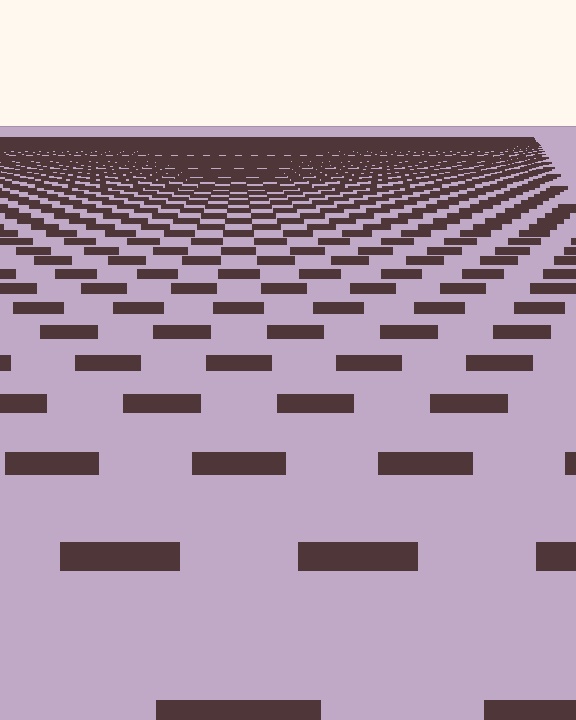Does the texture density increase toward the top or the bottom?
Density increases toward the top.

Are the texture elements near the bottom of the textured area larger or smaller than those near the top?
Larger. Near the bottom, elements are closer to the viewer and appear at a bigger on-screen size.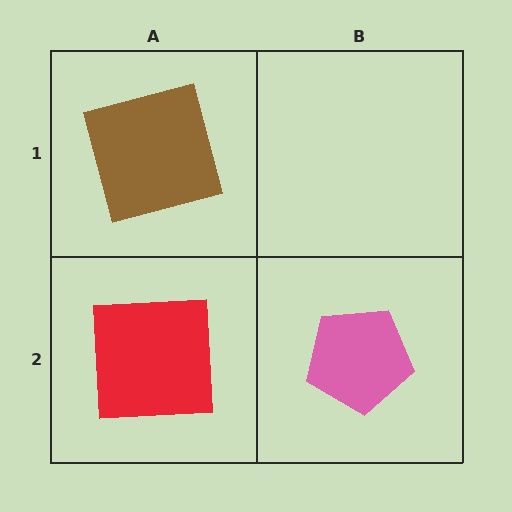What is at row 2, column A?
A red square.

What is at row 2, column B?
A pink pentagon.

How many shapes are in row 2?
2 shapes.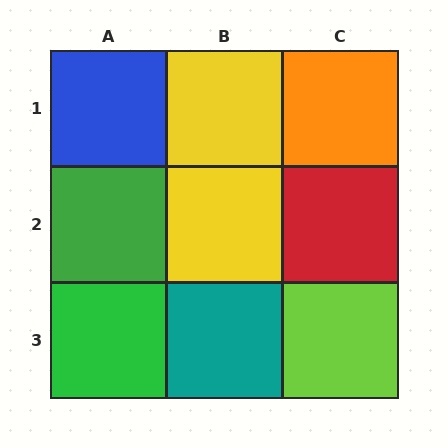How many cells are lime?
1 cell is lime.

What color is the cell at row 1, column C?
Orange.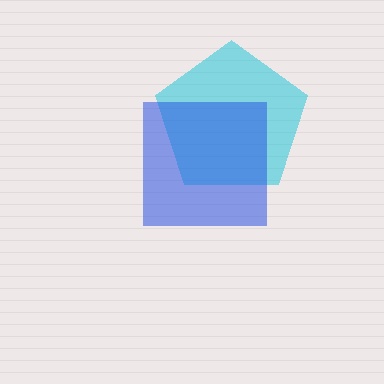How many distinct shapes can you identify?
There are 2 distinct shapes: a cyan pentagon, a blue square.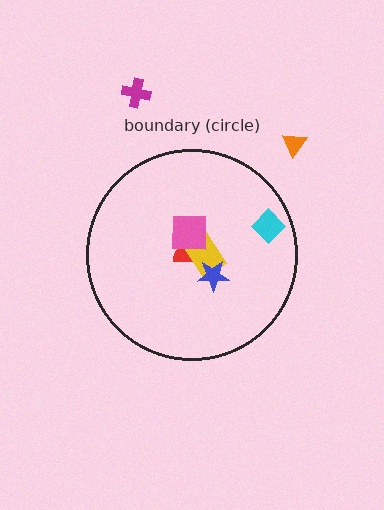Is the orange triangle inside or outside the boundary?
Outside.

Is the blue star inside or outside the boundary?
Inside.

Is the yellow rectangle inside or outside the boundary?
Inside.